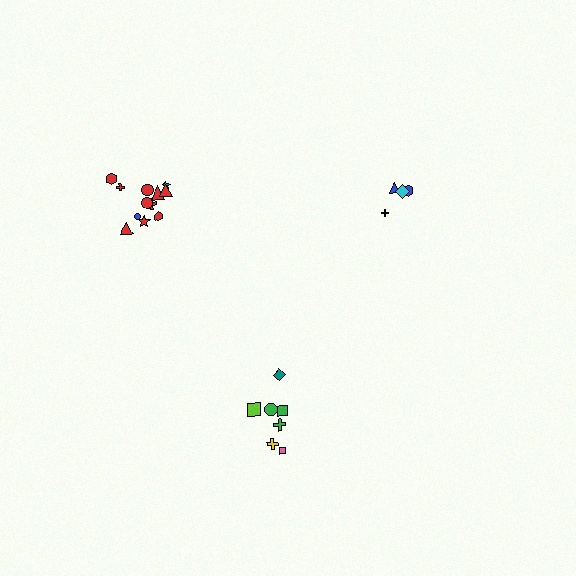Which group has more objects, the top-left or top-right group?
The top-left group.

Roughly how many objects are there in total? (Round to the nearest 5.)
Roughly 25 objects in total.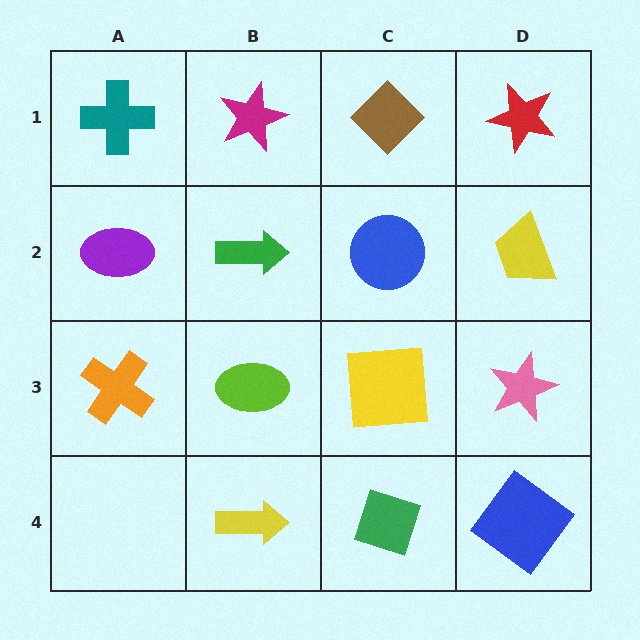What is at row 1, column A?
A teal cross.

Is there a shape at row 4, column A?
No, that cell is empty.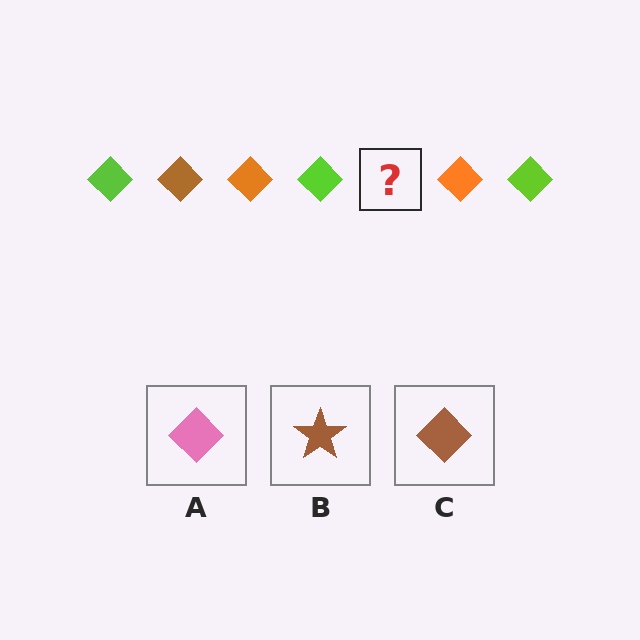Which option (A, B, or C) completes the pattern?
C.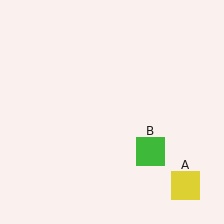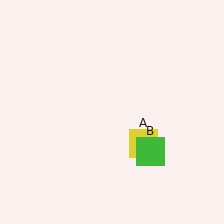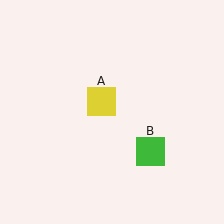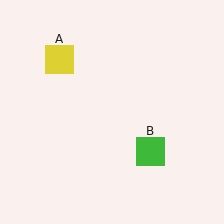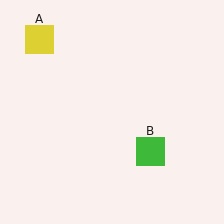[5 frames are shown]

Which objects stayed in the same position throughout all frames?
Green square (object B) remained stationary.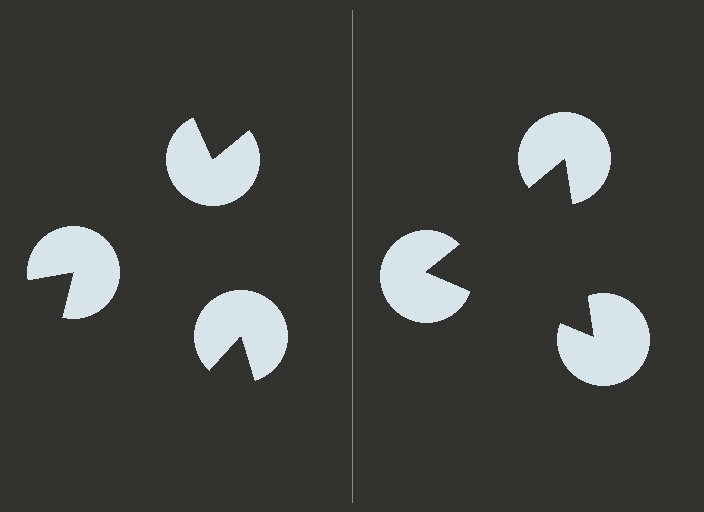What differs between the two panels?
The pac-man discs are positioned identically on both sides; only the wedge orientations differ. On the right they align to a triangle; on the left they are misaligned.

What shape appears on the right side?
An illusory triangle.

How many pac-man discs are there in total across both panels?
6 — 3 on each side.